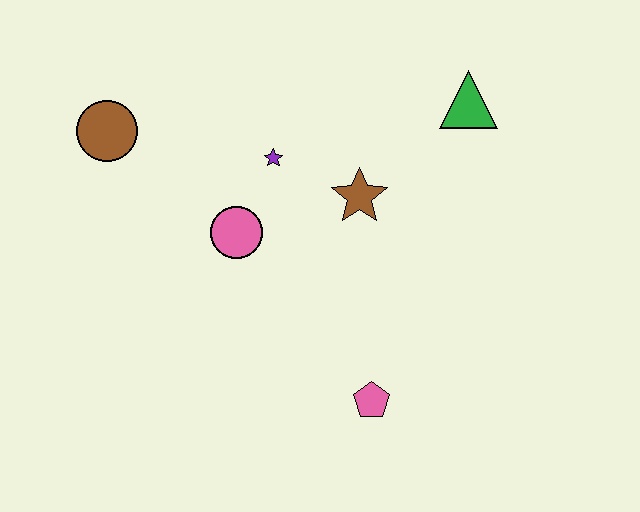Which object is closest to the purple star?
The pink circle is closest to the purple star.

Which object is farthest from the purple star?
The pink pentagon is farthest from the purple star.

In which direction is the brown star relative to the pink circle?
The brown star is to the right of the pink circle.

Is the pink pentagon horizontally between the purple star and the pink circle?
No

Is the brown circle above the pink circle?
Yes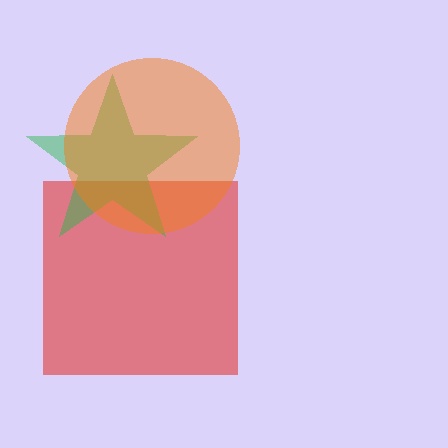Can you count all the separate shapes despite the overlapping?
Yes, there are 3 separate shapes.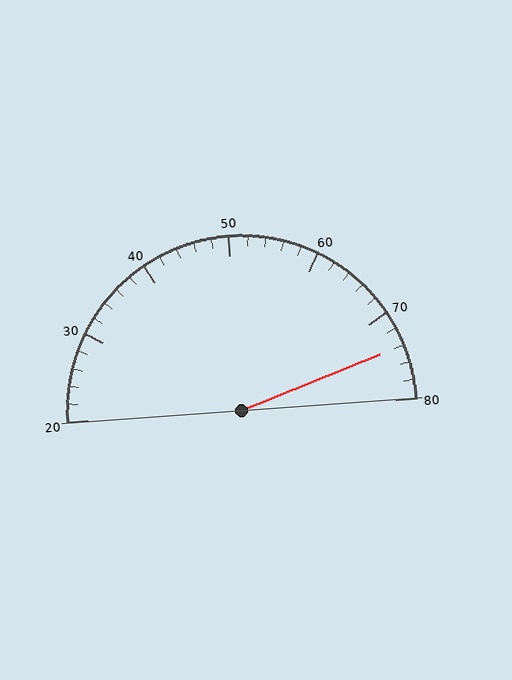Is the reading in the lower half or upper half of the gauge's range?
The reading is in the upper half of the range (20 to 80).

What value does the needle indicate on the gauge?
The needle indicates approximately 74.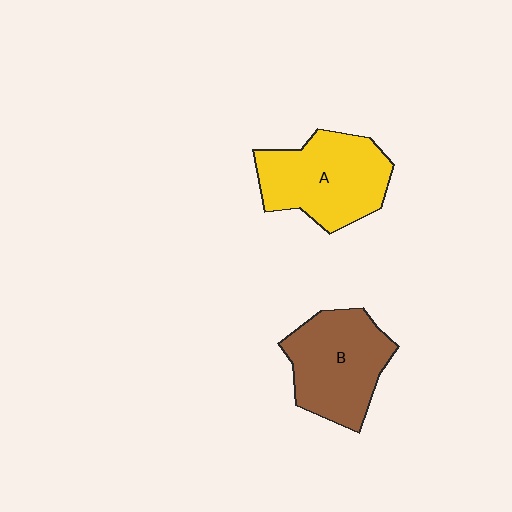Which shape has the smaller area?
Shape B (brown).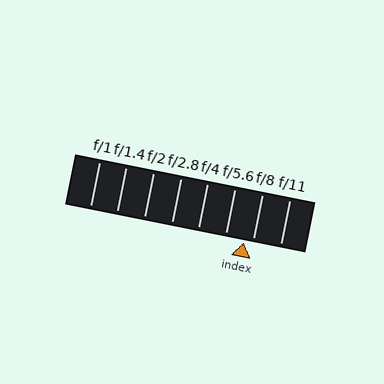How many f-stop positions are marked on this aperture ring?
There are 8 f-stop positions marked.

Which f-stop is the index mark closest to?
The index mark is closest to f/8.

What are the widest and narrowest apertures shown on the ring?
The widest aperture shown is f/1 and the narrowest is f/11.